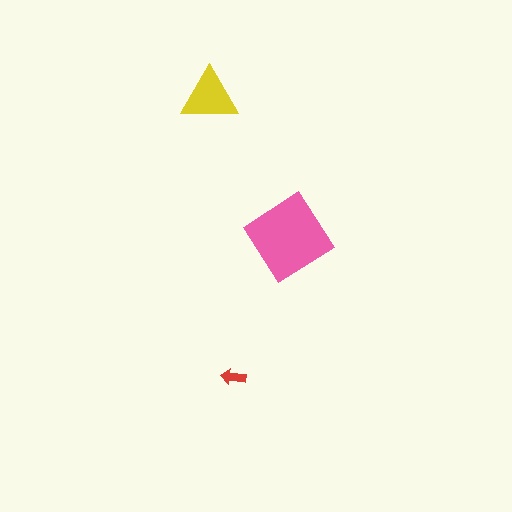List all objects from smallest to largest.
The red arrow, the yellow triangle, the pink diamond.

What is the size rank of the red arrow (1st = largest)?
3rd.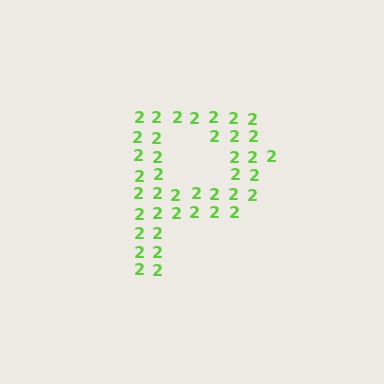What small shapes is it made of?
It is made of small digit 2's.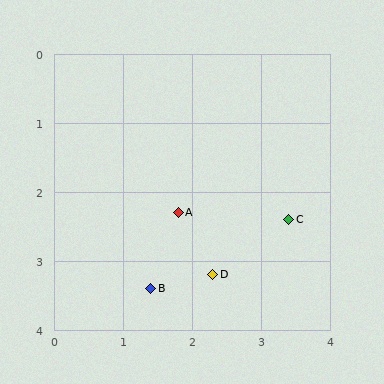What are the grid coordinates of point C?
Point C is at approximately (3.4, 2.4).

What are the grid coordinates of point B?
Point B is at approximately (1.4, 3.4).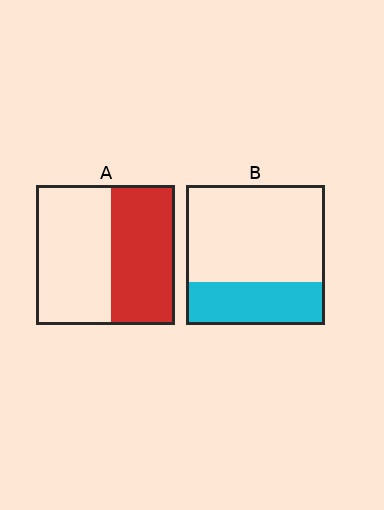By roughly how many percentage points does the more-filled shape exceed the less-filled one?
By roughly 15 percentage points (A over B).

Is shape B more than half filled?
No.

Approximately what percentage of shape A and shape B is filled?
A is approximately 45% and B is approximately 30%.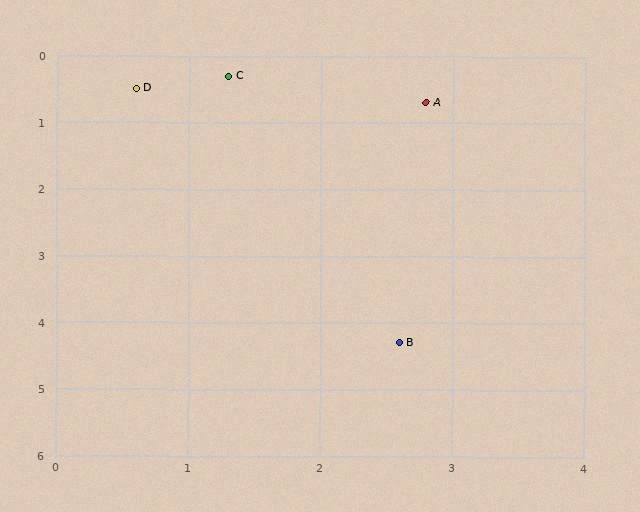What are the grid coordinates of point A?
Point A is at approximately (2.8, 0.7).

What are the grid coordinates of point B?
Point B is at approximately (2.6, 4.3).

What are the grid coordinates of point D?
Point D is at approximately (0.6, 0.5).